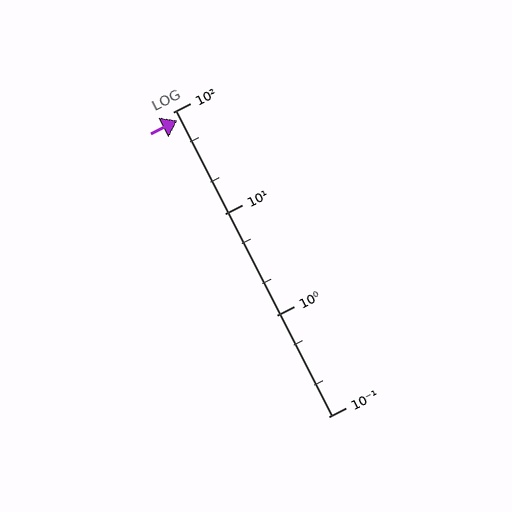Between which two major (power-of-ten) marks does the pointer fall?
The pointer is between 10 and 100.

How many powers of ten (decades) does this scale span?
The scale spans 3 decades, from 0.1 to 100.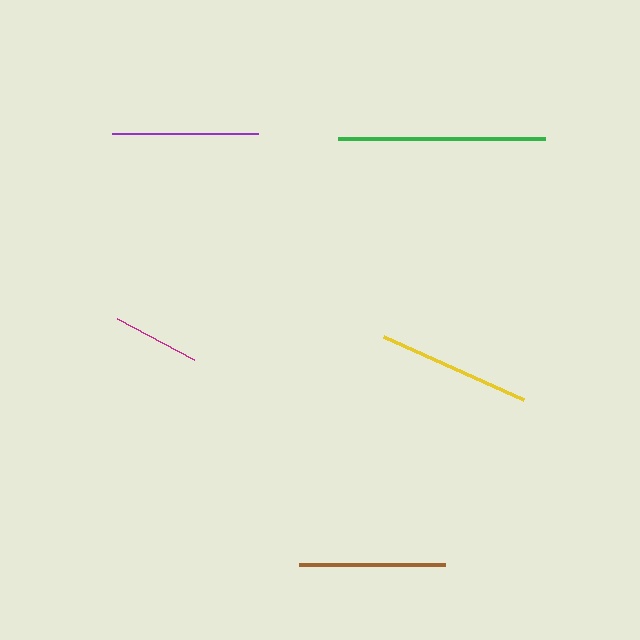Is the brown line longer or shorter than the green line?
The green line is longer than the brown line.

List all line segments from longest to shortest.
From longest to shortest: green, yellow, brown, purple, magenta.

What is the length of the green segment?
The green segment is approximately 207 pixels long.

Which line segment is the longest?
The green line is the longest at approximately 207 pixels.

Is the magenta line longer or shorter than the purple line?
The purple line is longer than the magenta line.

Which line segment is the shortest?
The magenta line is the shortest at approximately 87 pixels.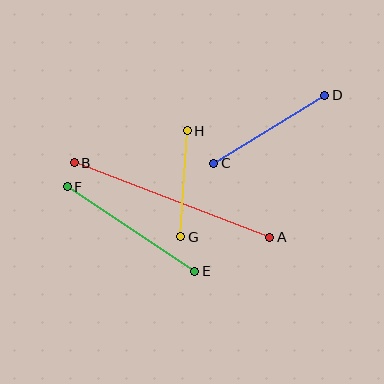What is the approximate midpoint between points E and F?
The midpoint is at approximately (131, 229) pixels.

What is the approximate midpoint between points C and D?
The midpoint is at approximately (269, 129) pixels.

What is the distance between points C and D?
The distance is approximately 130 pixels.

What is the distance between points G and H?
The distance is approximately 106 pixels.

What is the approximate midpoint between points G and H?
The midpoint is at approximately (184, 184) pixels.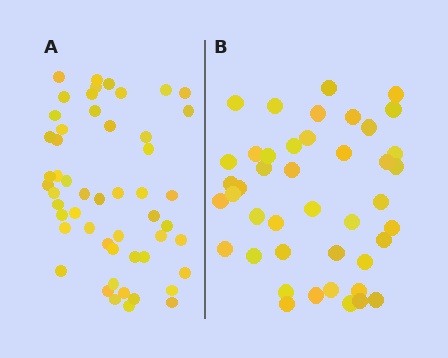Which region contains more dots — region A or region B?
Region A (the left region) has more dots.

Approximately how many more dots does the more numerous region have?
Region A has roughly 8 or so more dots than region B.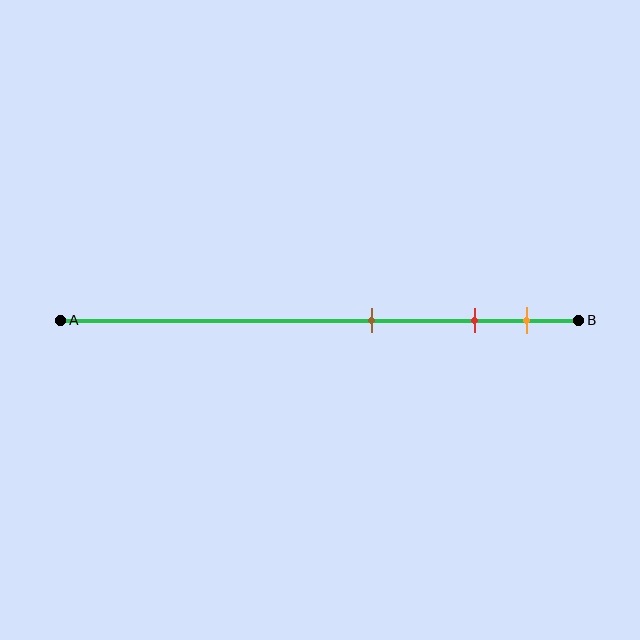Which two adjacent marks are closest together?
The red and orange marks are the closest adjacent pair.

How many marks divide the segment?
There are 3 marks dividing the segment.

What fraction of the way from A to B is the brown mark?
The brown mark is approximately 60% (0.6) of the way from A to B.